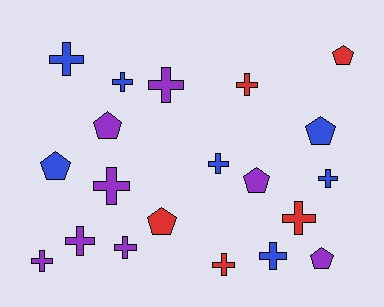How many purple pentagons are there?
There are 3 purple pentagons.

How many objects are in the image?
There are 20 objects.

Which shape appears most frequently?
Cross, with 13 objects.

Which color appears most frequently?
Purple, with 8 objects.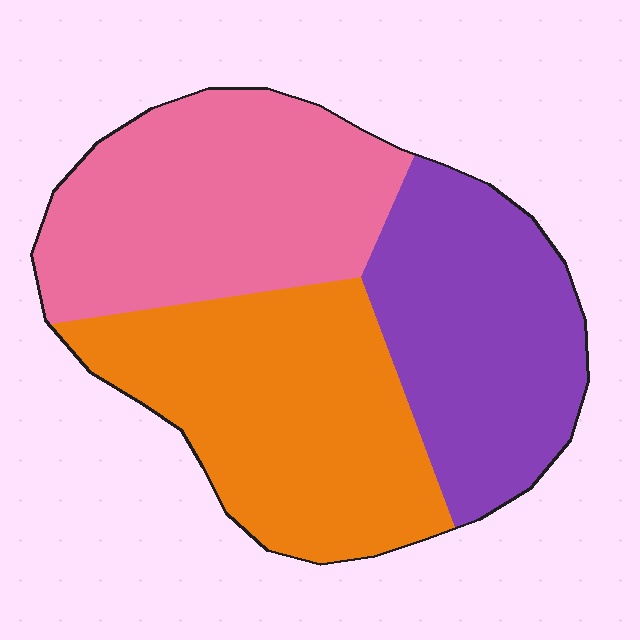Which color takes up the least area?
Purple, at roughly 30%.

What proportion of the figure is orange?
Orange covers about 35% of the figure.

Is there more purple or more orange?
Orange.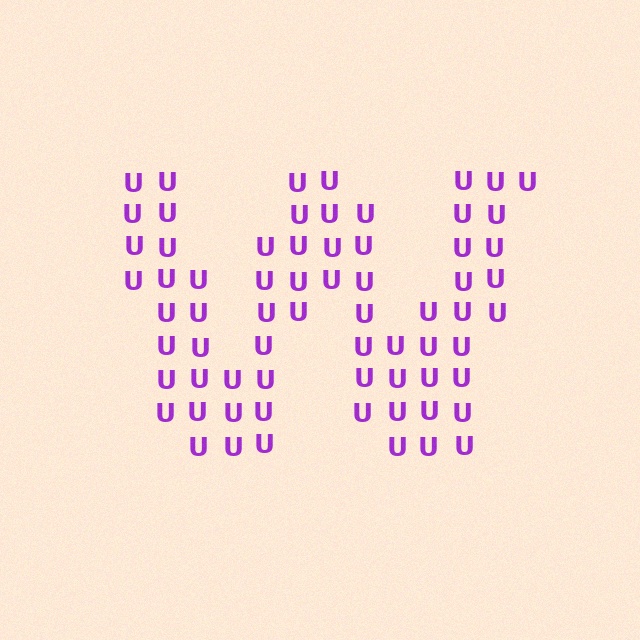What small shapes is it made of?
It is made of small letter U's.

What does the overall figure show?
The overall figure shows the letter W.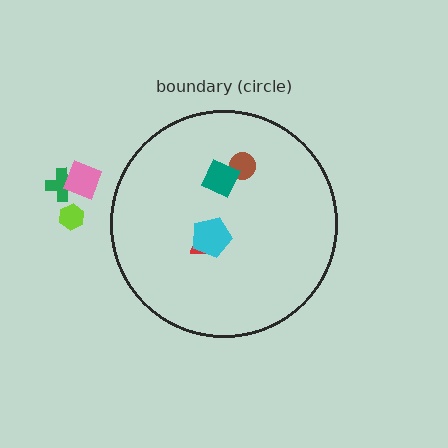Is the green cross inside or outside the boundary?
Outside.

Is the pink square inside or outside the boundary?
Outside.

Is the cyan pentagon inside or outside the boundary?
Inside.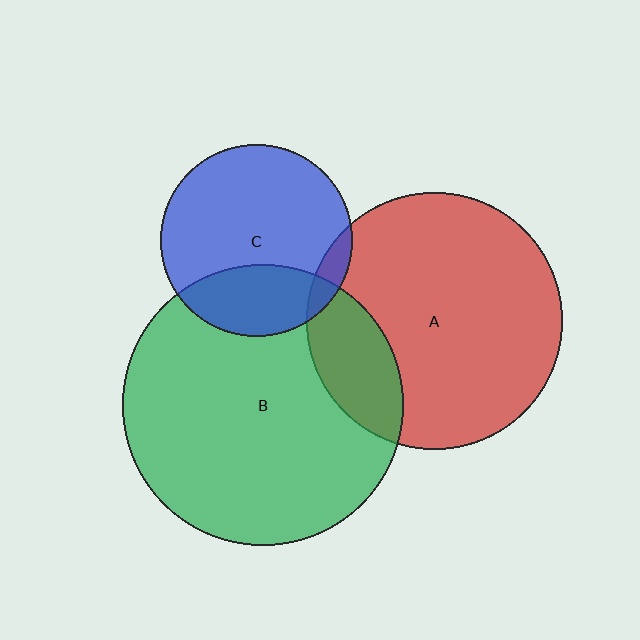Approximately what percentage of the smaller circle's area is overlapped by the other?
Approximately 20%.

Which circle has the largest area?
Circle B (green).